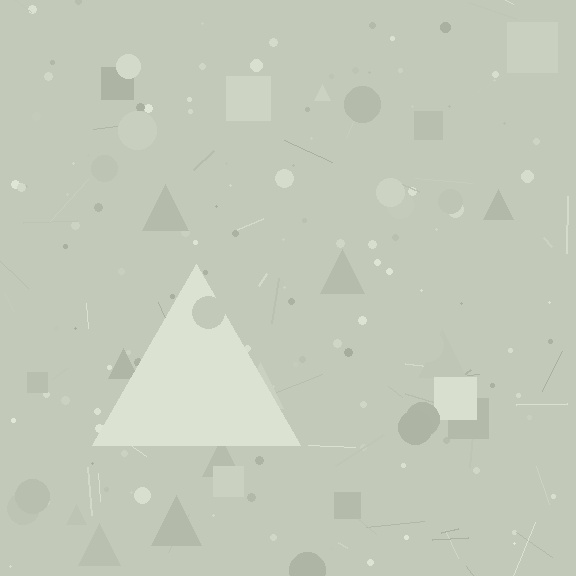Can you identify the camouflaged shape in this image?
The camouflaged shape is a triangle.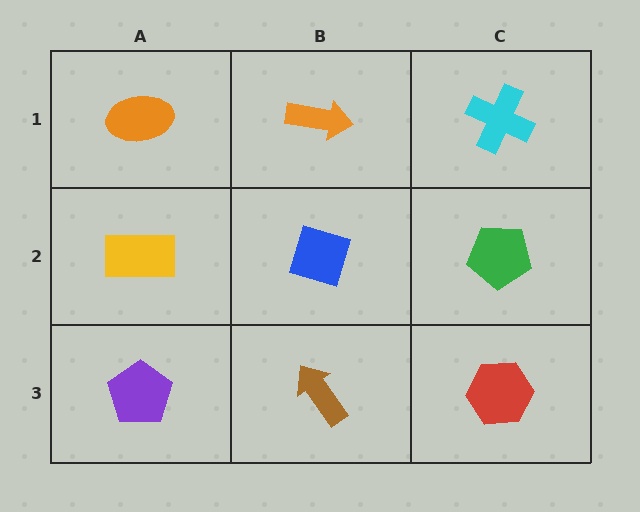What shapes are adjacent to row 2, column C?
A cyan cross (row 1, column C), a red hexagon (row 3, column C), a blue diamond (row 2, column B).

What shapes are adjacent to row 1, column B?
A blue diamond (row 2, column B), an orange ellipse (row 1, column A), a cyan cross (row 1, column C).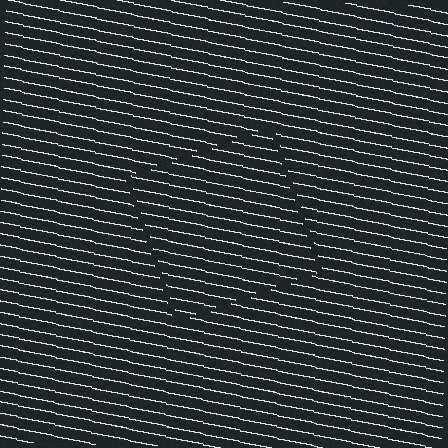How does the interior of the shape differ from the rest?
The interior of the shape contains the same grating, shifted by half a period — the contour is defined by the phase discontinuity where line-ends from the inner and outer gratings abut.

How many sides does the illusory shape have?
4 sides — the line-ends trace a square.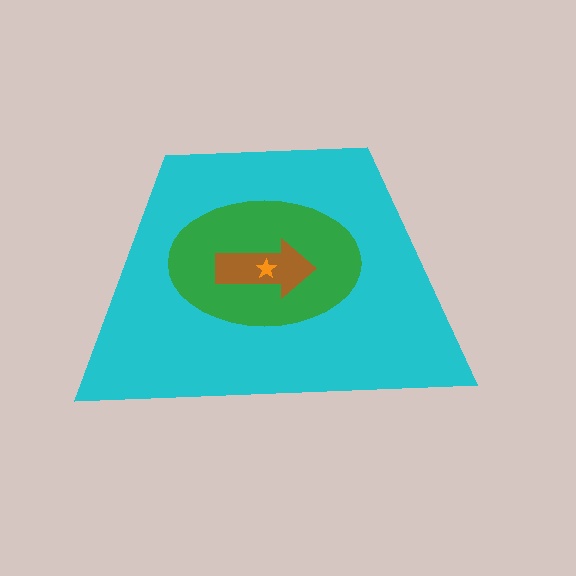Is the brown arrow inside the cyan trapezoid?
Yes.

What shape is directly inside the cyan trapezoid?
The green ellipse.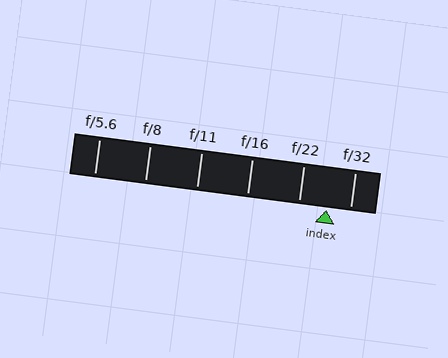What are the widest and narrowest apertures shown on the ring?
The widest aperture shown is f/5.6 and the narrowest is f/32.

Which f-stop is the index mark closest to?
The index mark is closest to f/32.